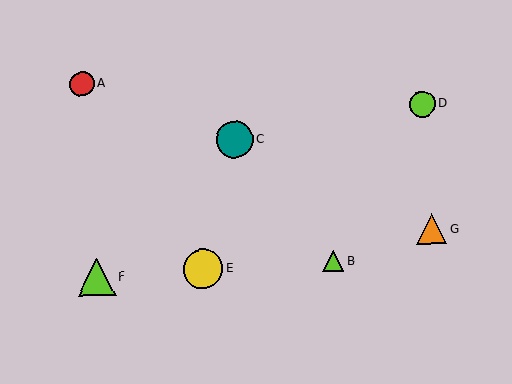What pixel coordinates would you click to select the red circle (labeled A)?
Click at (82, 84) to select the red circle A.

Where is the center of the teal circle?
The center of the teal circle is at (234, 140).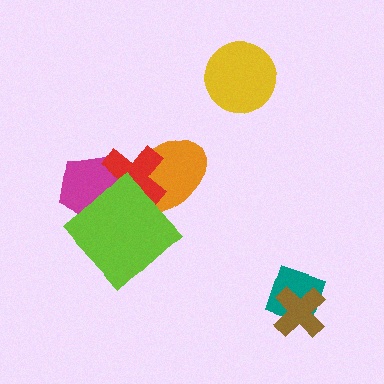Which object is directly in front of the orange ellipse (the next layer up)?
The red cross is directly in front of the orange ellipse.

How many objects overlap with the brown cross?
1 object overlaps with the brown cross.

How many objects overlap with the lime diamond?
3 objects overlap with the lime diamond.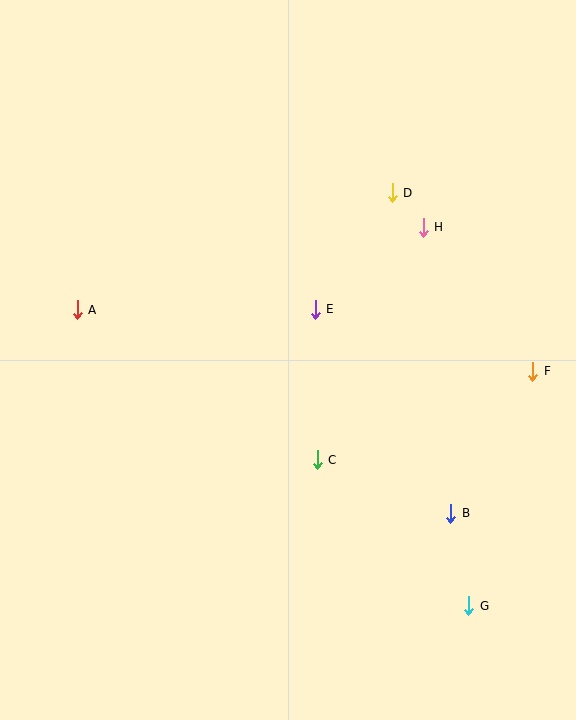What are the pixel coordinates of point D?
Point D is at (392, 193).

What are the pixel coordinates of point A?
Point A is at (77, 310).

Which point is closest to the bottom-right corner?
Point G is closest to the bottom-right corner.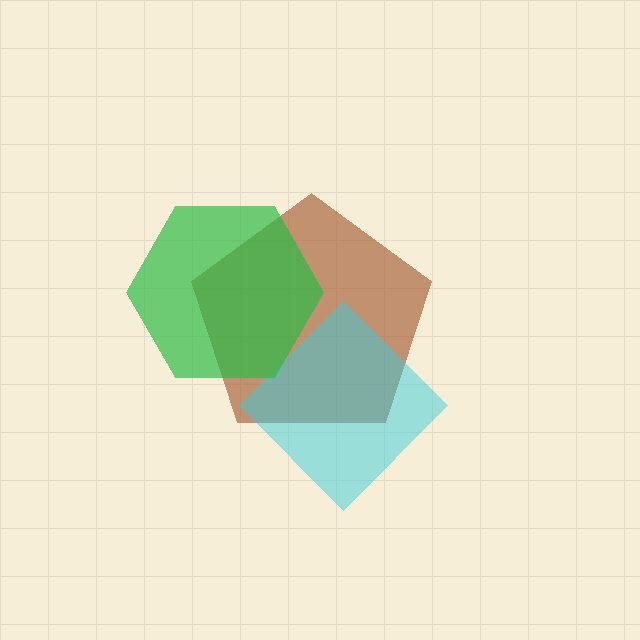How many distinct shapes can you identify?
There are 3 distinct shapes: a brown pentagon, a cyan diamond, a green hexagon.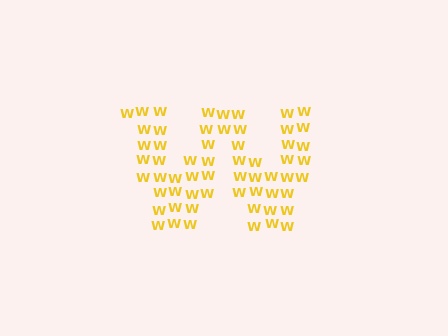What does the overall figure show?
The overall figure shows the letter W.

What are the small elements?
The small elements are letter W's.